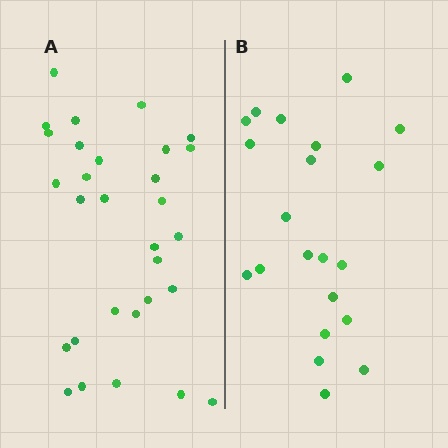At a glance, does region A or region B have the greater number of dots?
Region A (the left region) has more dots.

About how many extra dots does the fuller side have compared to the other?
Region A has roughly 8 or so more dots than region B.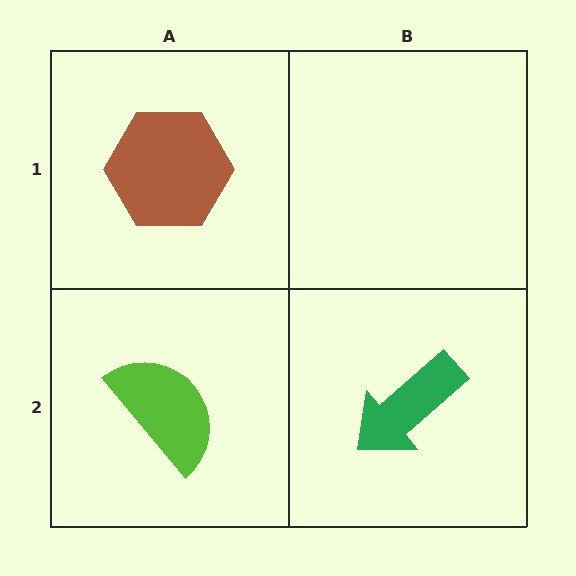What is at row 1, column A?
A brown hexagon.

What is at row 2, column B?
A green arrow.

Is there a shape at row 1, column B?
No, that cell is empty.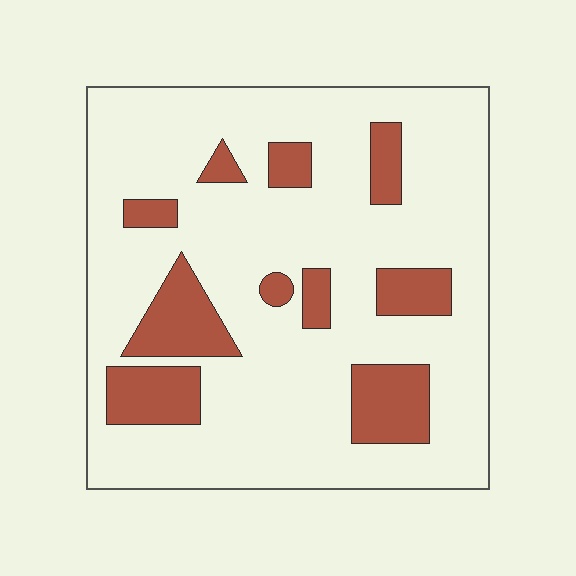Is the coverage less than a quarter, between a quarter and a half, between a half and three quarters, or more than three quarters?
Less than a quarter.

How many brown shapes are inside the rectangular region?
10.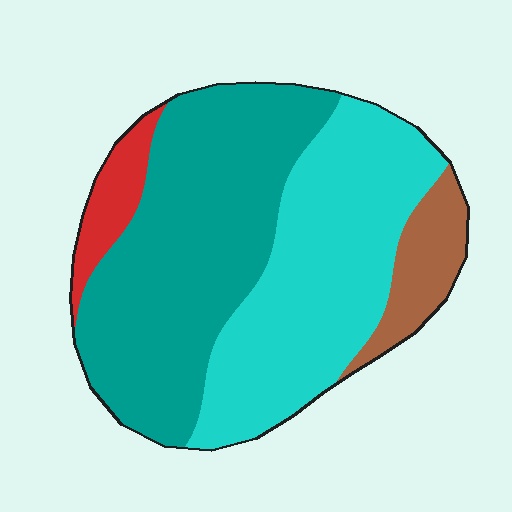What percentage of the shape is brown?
Brown takes up less than a quarter of the shape.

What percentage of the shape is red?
Red covers 6% of the shape.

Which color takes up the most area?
Teal, at roughly 45%.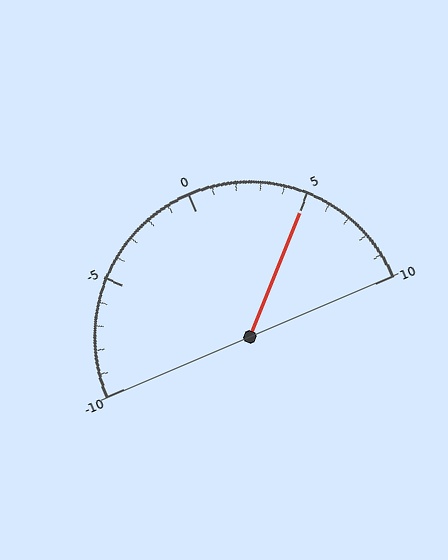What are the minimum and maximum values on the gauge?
The gauge ranges from -10 to 10.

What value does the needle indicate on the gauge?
The needle indicates approximately 5.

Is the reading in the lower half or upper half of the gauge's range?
The reading is in the upper half of the range (-10 to 10).